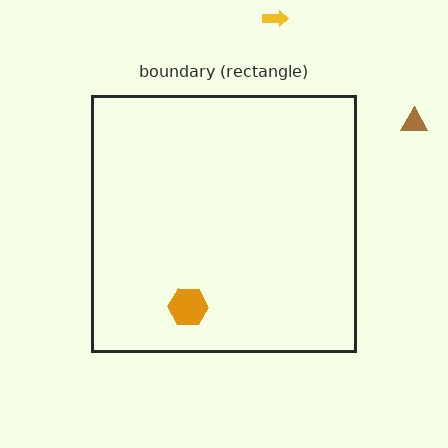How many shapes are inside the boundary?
1 inside, 2 outside.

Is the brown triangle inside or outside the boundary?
Outside.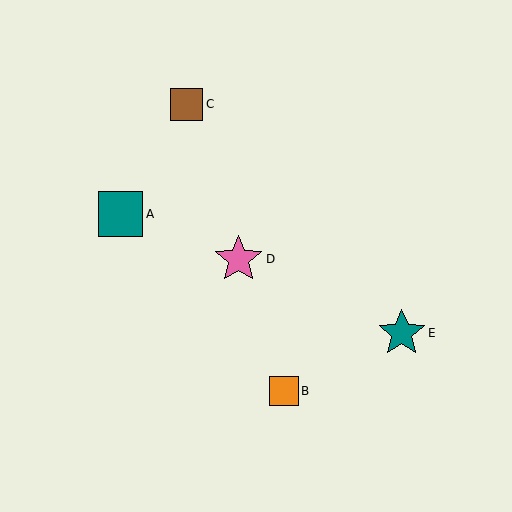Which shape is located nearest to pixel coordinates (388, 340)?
The teal star (labeled E) at (402, 333) is nearest to that location.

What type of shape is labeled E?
Shape E is a teal star.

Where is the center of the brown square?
The center of the brown square is at (187, 104).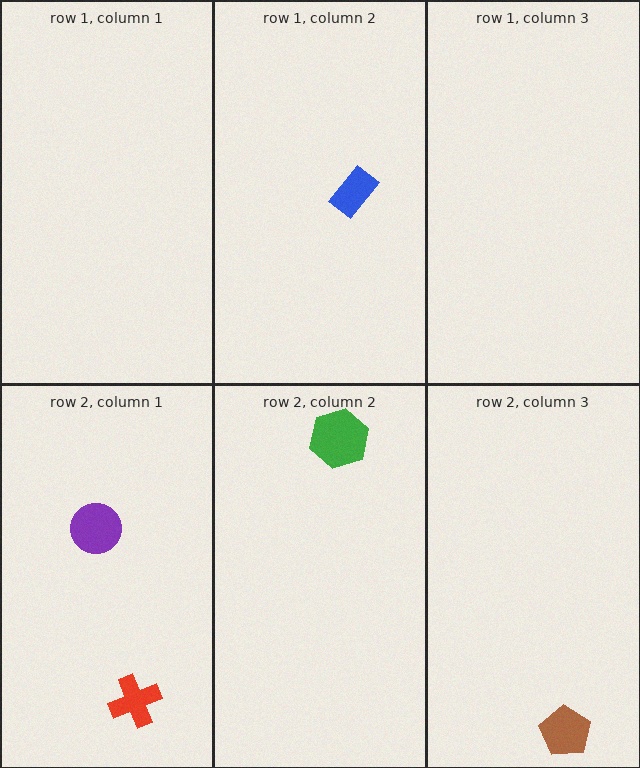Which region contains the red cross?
The row 2, column 1 region.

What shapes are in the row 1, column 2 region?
The blue rectangle.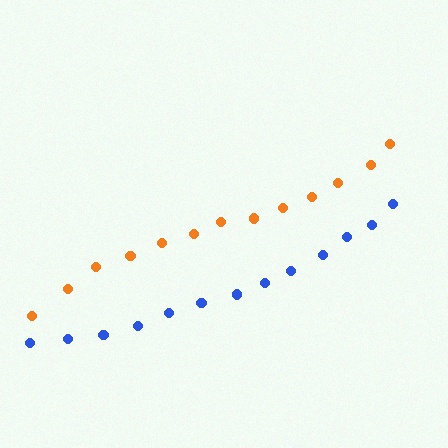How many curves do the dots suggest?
There are 2 distinct paths.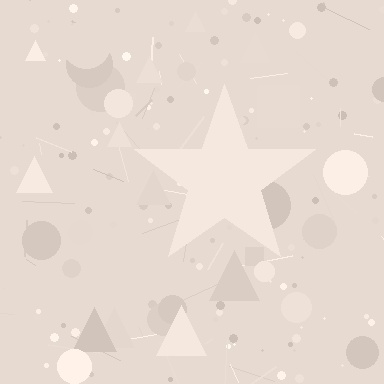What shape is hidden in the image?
A star is hidden in the image.